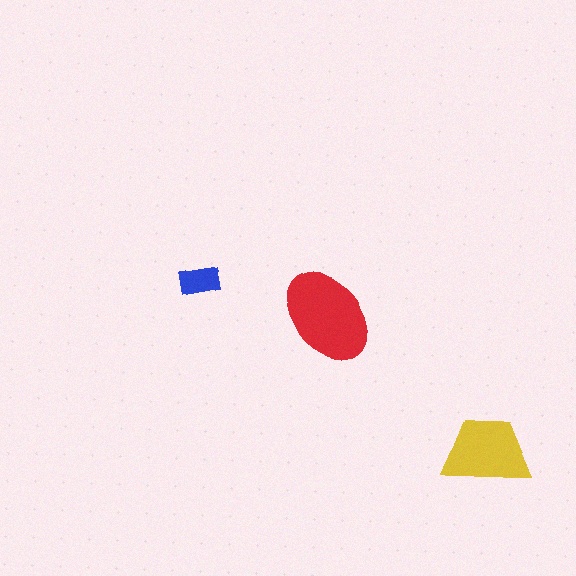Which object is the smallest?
The blue rectangle.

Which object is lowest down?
The yellow trapezoid is bottommost.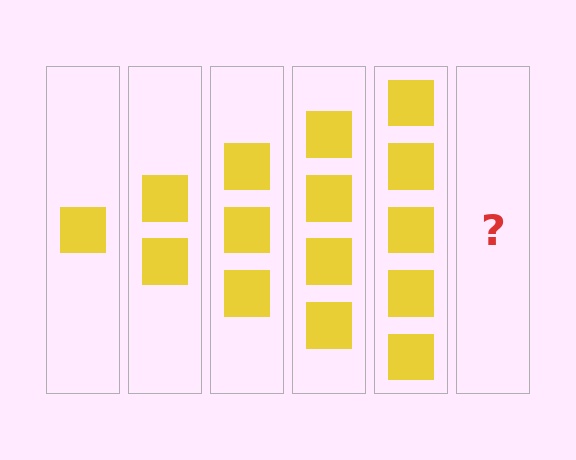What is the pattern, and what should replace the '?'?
The pattern is that each step adds one more square. The '?' should be 6 squares.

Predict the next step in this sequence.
The next step is 6 squares.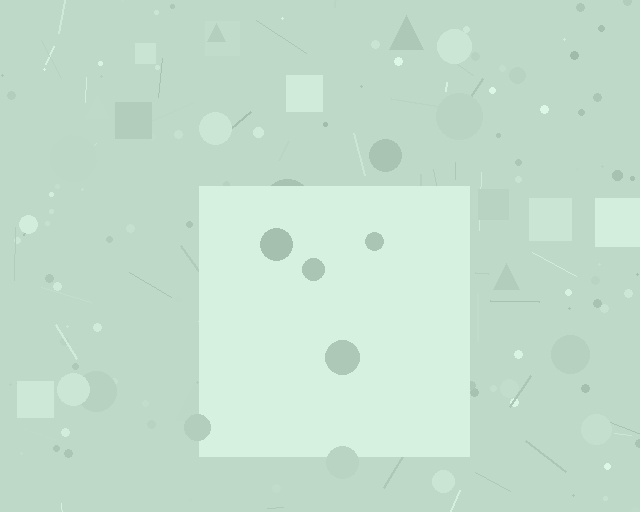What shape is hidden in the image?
A square is hidden in the image.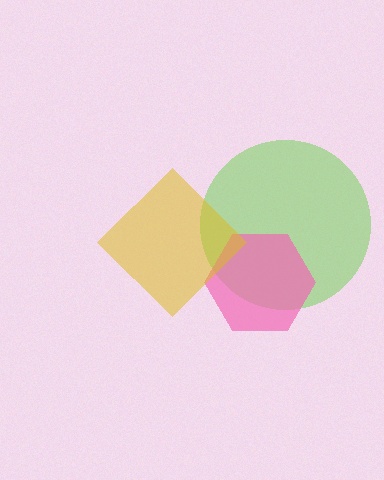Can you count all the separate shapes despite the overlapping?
Yes, there are 3 separate shapes.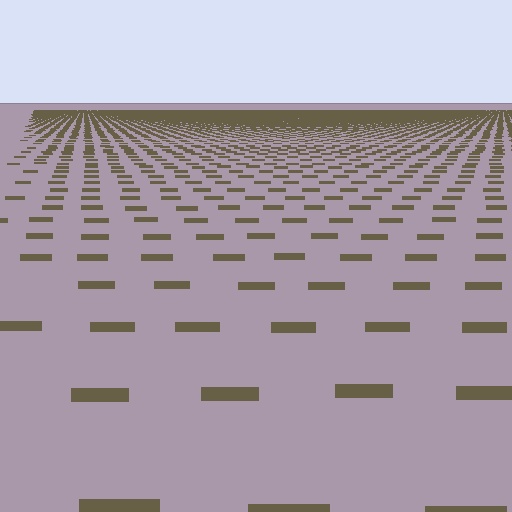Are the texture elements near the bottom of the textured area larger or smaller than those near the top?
Larger. Near the bottom, elements are closer to the viewer and appear at a bigger on-screen size.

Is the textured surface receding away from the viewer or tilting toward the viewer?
The surface is receding away from the viewer. Texture elements get smaller and denser toward the top.